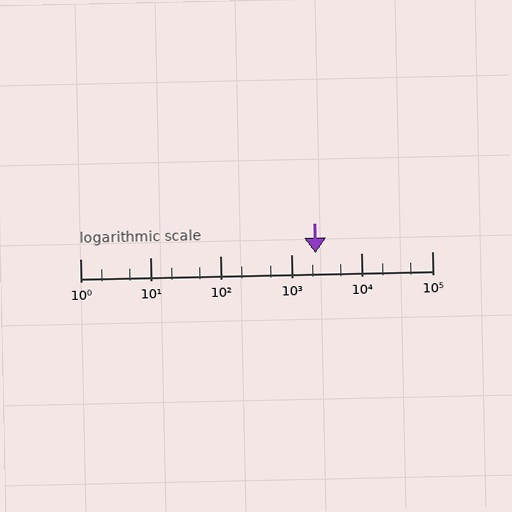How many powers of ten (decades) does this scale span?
The scale spans 5 decades, from 1 to 100000.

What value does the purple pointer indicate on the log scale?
The pointer indicates approximately 2200.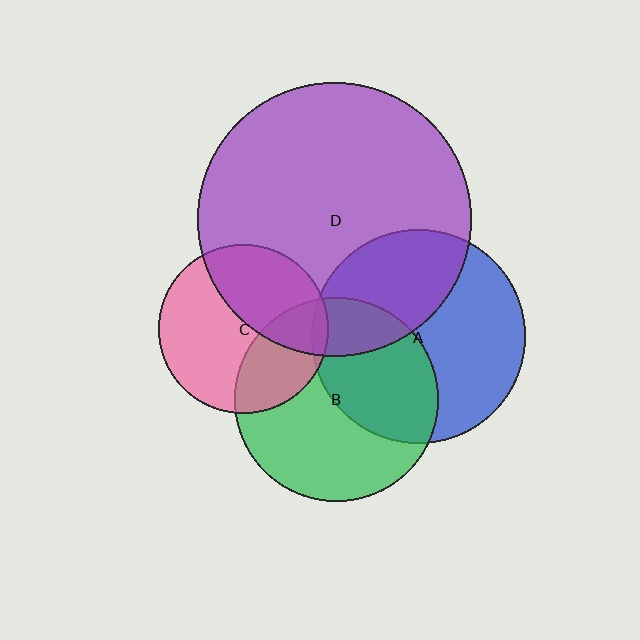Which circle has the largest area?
Circle D (purple).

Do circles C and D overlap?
Yes.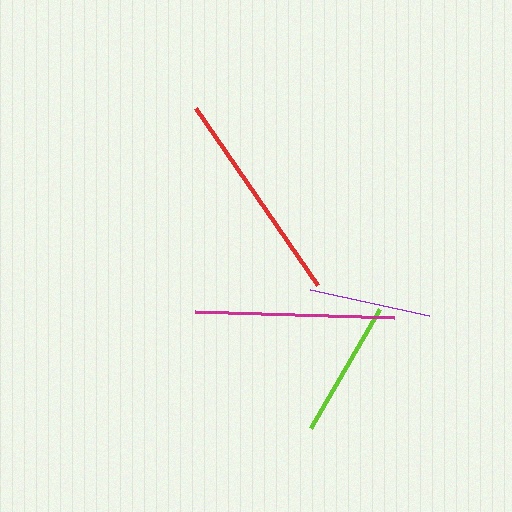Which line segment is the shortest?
The purple line is the shortest at approximately 123 pixels.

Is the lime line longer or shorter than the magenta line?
The magenta line is longer than the lime line.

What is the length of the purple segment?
The purple segment is approximately 123 pixels long.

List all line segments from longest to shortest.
From longest to shortest: red, magenta, lime, purple.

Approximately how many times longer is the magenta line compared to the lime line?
The magenta line is approximately 1.5 times the length of the lime line.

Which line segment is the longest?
The red line is the longest at approximately 215 pixels.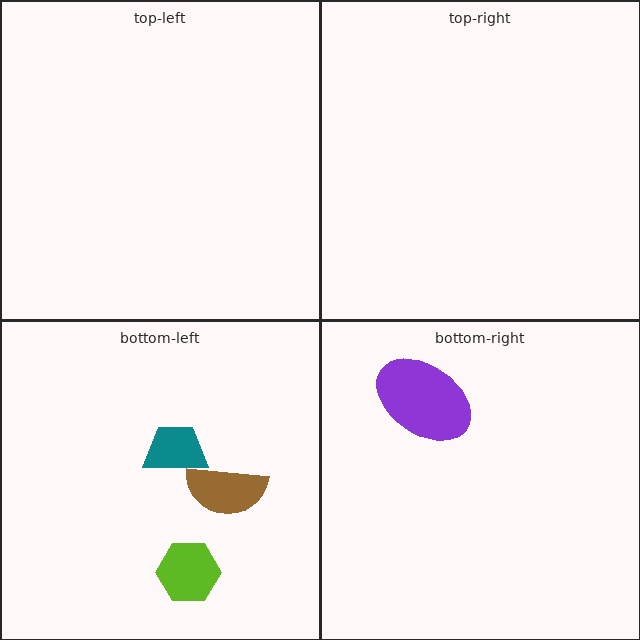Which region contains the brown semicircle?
The bottom-left region.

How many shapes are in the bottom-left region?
3.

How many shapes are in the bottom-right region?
1.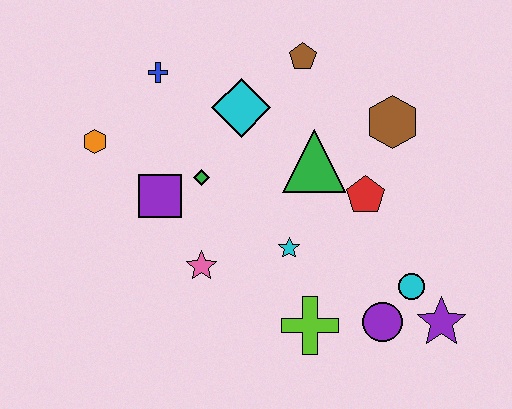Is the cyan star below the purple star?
No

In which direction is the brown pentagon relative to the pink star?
The brown pentagon is above the pink star.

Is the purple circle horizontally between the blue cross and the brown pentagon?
No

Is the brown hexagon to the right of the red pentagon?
Yes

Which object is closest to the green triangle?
The red pentagon is closest to the green triangle.